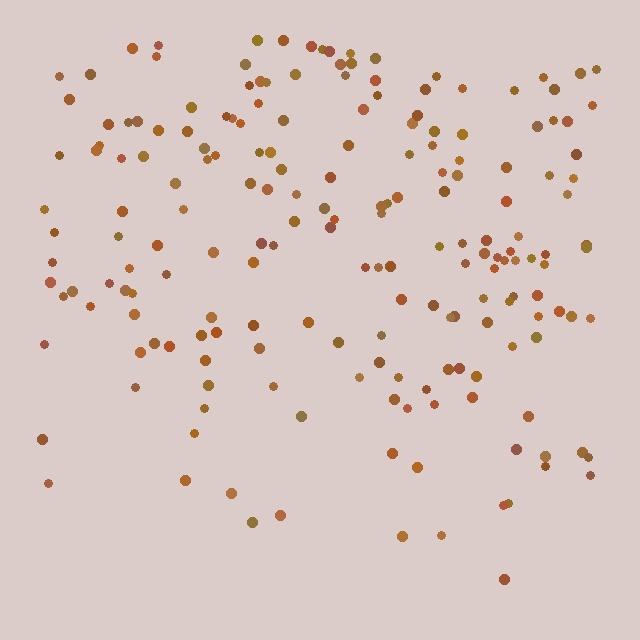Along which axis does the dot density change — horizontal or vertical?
Vertical.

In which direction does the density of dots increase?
From bottom to top, with the top side densest.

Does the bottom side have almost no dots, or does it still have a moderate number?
Still a moderate number, just noticeably fewer than the top.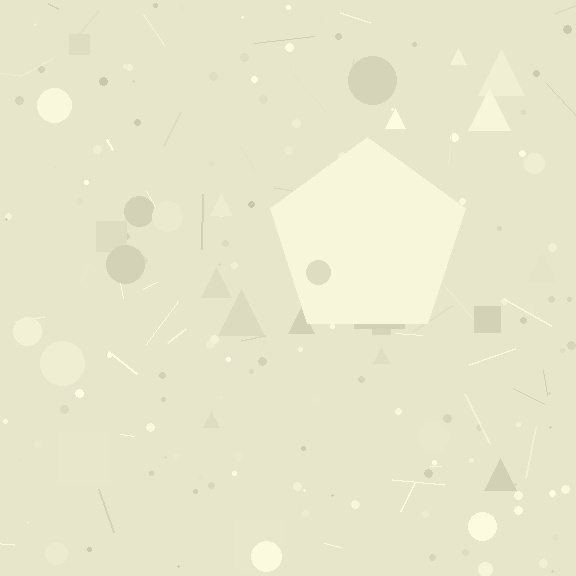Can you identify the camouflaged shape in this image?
The camouflaged shape is a pentagon.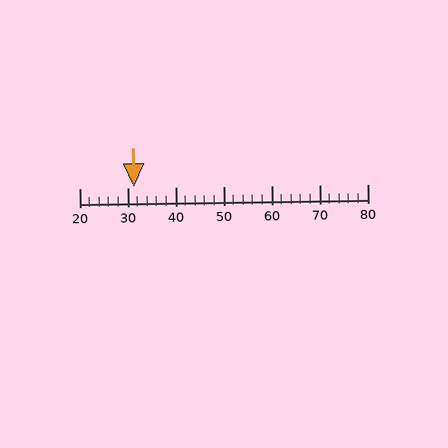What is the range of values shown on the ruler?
The ruler shows values from 20 to 80.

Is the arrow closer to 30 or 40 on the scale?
The arrow is closer to 30.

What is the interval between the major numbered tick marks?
The major tick marks are spaced 10 units apart.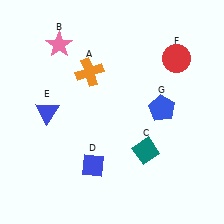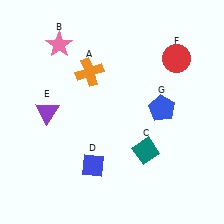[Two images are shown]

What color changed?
The triangle (E) changed from blue in Image 1 to purple in Image 2.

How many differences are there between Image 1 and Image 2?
There is 1 difference between the two images.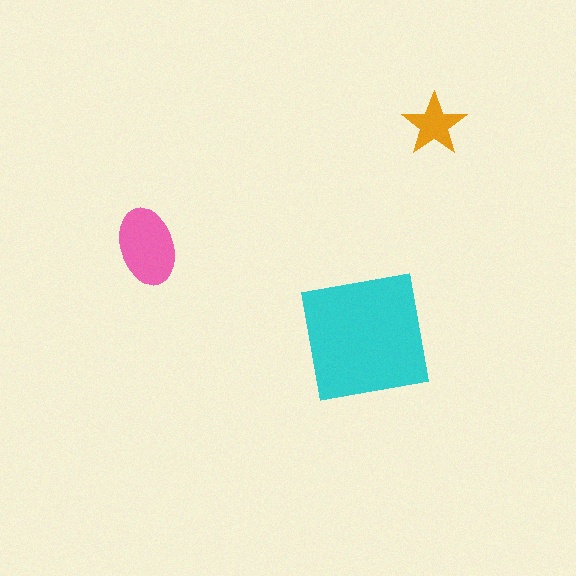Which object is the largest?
The cyan square.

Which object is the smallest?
The orange star.